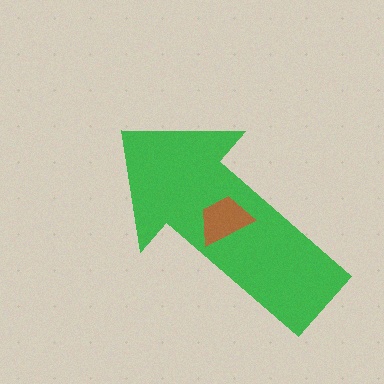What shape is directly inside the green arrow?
The brown trapezoid.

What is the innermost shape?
The brown trapezoid.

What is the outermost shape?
The green arrow.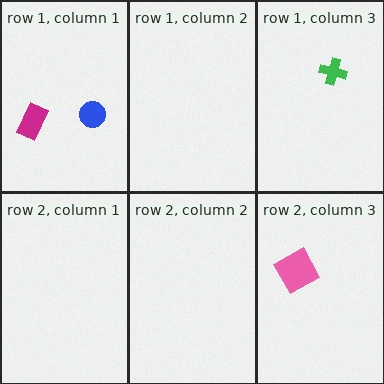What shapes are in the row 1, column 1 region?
The blue circle, the magenta rectangle.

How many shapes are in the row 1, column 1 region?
2.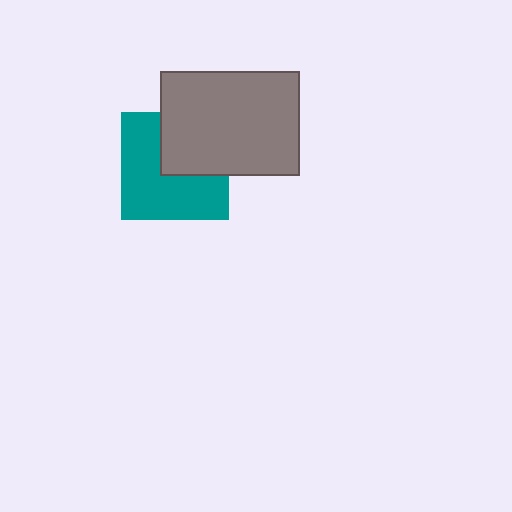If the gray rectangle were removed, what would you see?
You would see the complete teal square.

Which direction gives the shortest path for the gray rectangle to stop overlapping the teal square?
Moving toward the upper-right gives the shortest separation.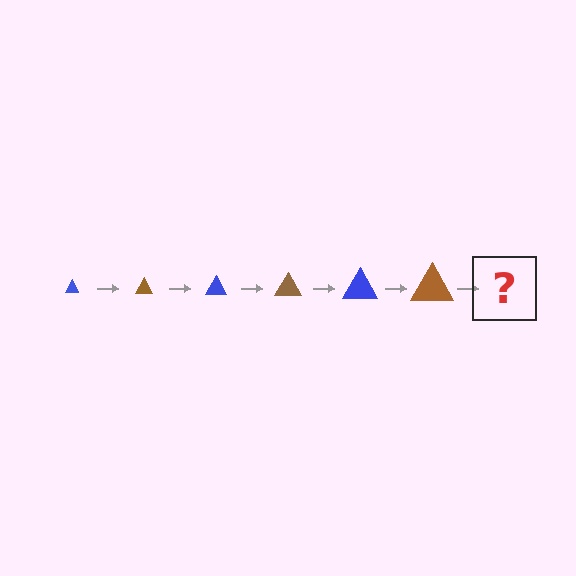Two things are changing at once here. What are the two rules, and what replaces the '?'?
The two rules are that the triangle grows larger each step and the color cycles through blue and brown. The '?' should be a blue triangle, larger than the previous one.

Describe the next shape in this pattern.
It should be a blue triangle, larger than the previous one.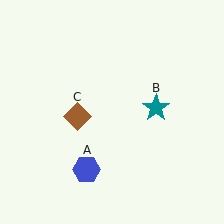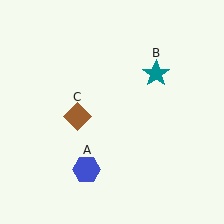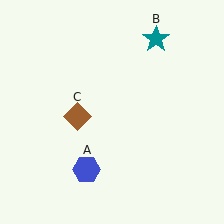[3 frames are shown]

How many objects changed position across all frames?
1 object changed position: teal star (object B).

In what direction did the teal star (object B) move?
The teal star (object B) moved up.